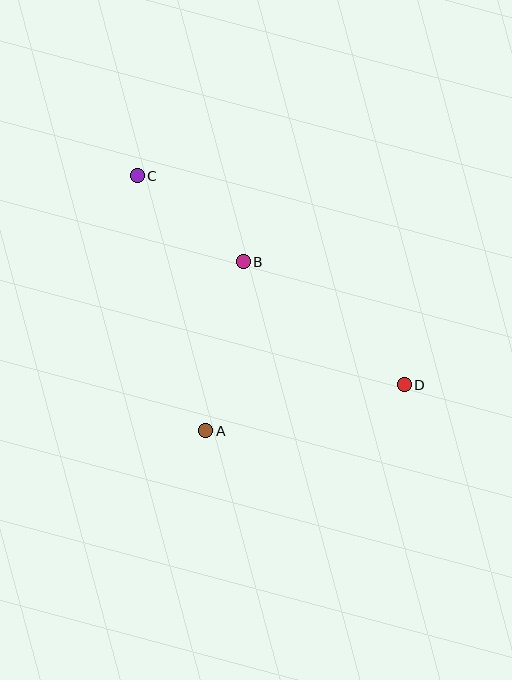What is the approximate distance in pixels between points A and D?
The distance between A and D is approximately 204 pixels.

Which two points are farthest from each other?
Points C and D are farthest from each other.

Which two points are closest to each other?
Points B and C are closest to each other.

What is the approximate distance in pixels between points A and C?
The distance between A and C is approximately 264 pixels.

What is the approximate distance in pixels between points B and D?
The distance between B and D is approximately 203 pixels.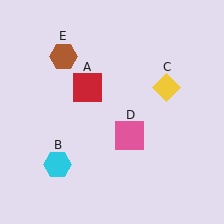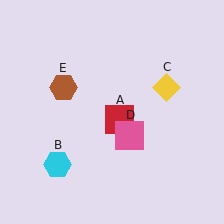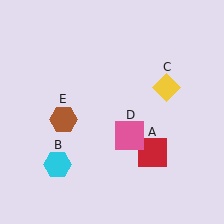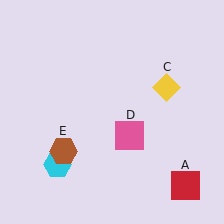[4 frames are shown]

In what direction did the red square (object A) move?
The red square (object A) moved down and to the right.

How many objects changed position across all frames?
2 objects changed position: red square (object A), brown hexagon (object E).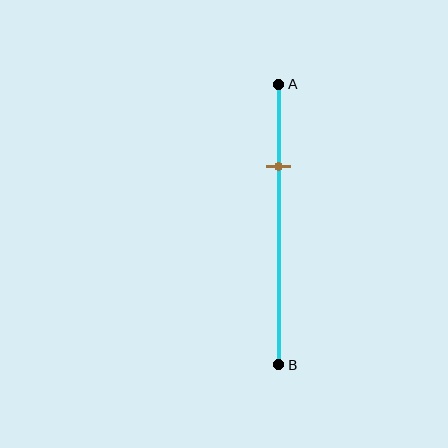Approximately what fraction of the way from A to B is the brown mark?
The brown mark is approximately 30% of the way from A to B.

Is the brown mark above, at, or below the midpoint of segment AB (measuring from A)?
The brown mark is above the midpoint of segment AB.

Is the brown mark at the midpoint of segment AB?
No, the mark is at about 30% from A, not at the 50% midpoint.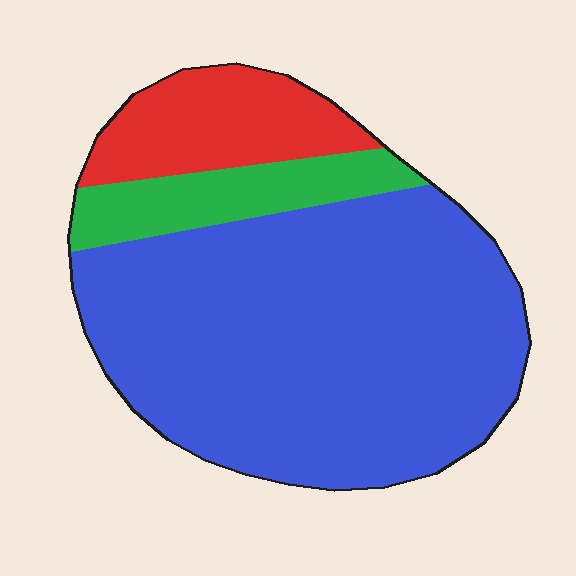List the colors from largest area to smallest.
From largest to smallest: blue, red, green.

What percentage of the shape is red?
Red takes up about one sixth (1/6) of the shape.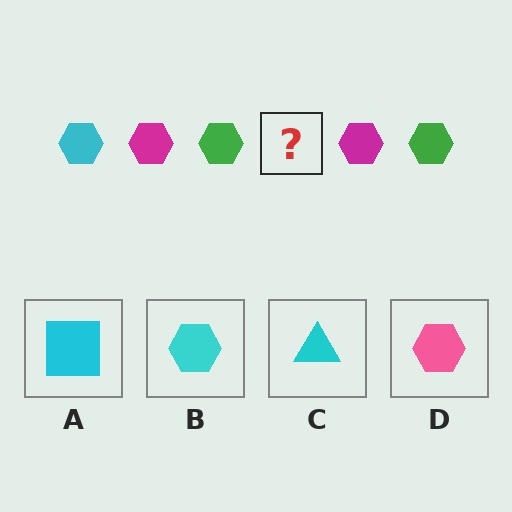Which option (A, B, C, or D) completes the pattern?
B.